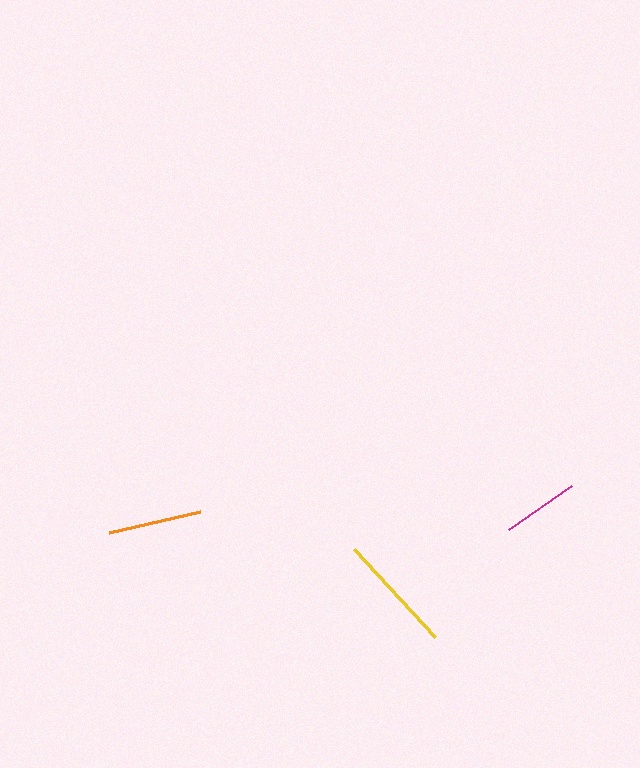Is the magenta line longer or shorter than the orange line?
The orange line is longer than the magenta line.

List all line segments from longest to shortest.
From longest to shortest: yellow, orange, magenta.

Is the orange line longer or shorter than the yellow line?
The yellow line is longer than the orange line.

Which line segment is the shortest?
The magenta line is the shortest at approximately 76 pixels.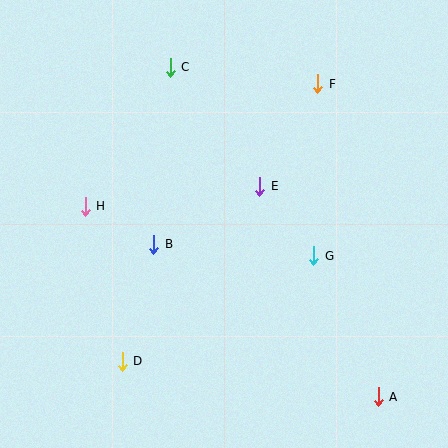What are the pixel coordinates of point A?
Point A is at (378, 397).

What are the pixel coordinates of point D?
Point D is at (122, 361).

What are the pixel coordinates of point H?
Point H is at (85, 206).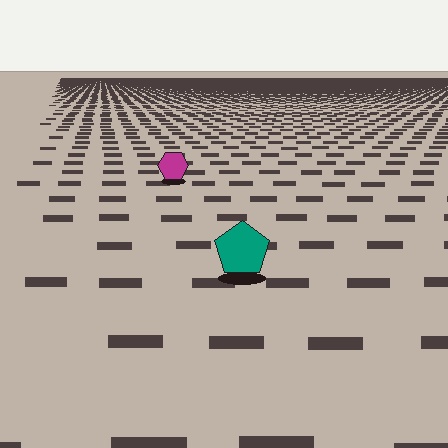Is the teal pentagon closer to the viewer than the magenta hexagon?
Yes. The teal pentagon is closer — you can tell from the texture gradient: the ground texture is coarser near it.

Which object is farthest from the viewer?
The magenta hexagon is farthest from the viewer. It appears smaller and the ground texture around it is denser.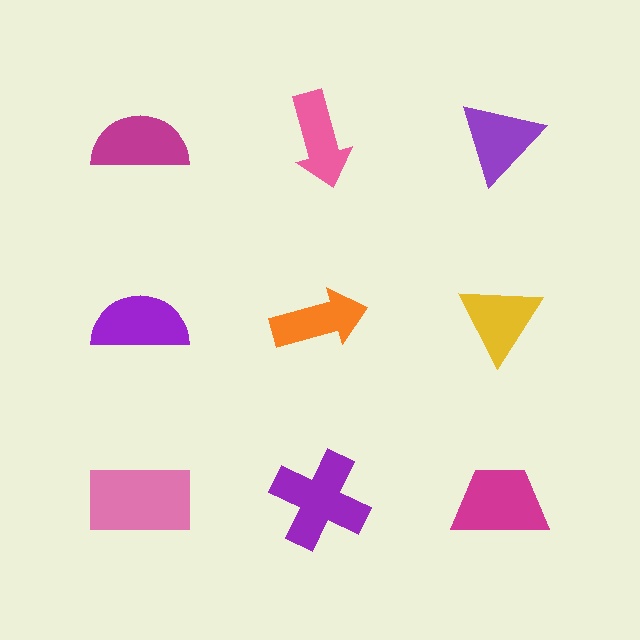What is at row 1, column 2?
A pink arrow.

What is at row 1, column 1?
A magenta semicircle.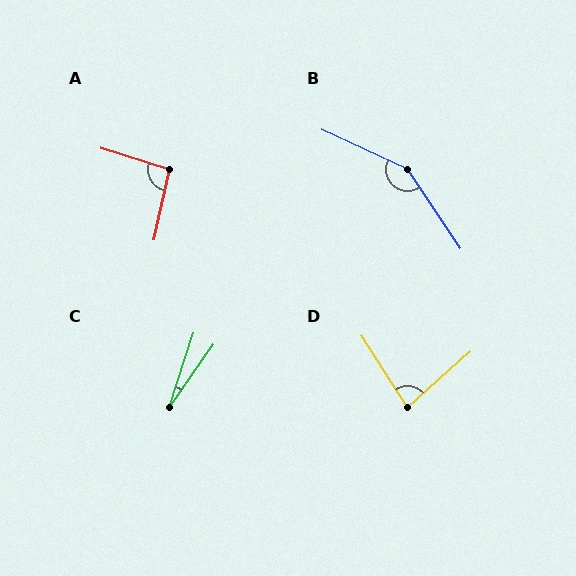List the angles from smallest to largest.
C (17°), D (80°), A (95°), B (148°).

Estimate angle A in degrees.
Approximately 95 degrees.